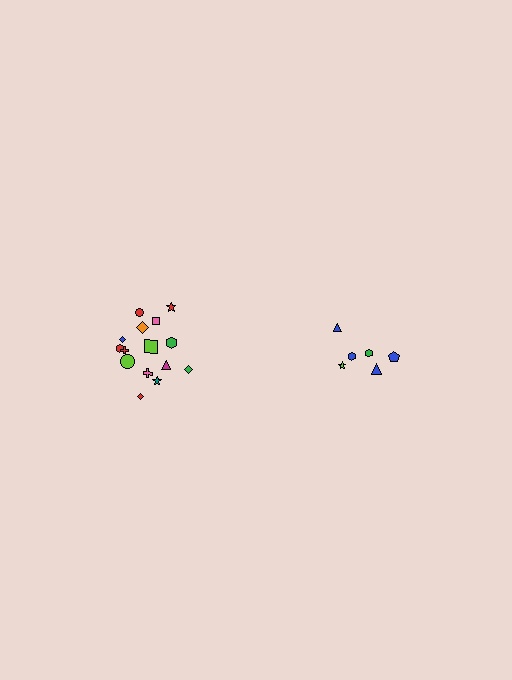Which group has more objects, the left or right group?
The left group.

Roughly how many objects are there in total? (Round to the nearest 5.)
Roughly 20 objects in total.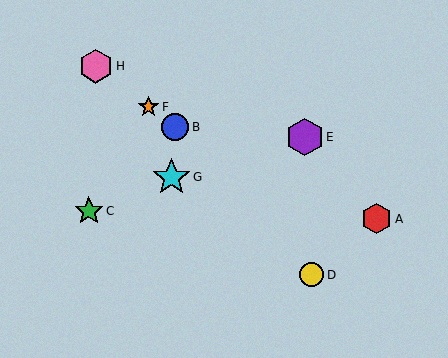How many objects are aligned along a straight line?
3 objects (B, F, H) are aligned along a straight line.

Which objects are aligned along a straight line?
Objects B, F, H are aligned along a straight line.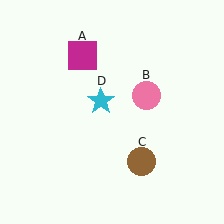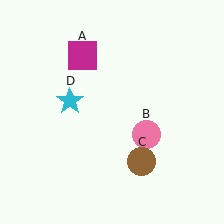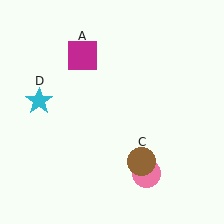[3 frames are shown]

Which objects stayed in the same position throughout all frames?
Magenta square (object A) and brown circle (object C) remained stationary.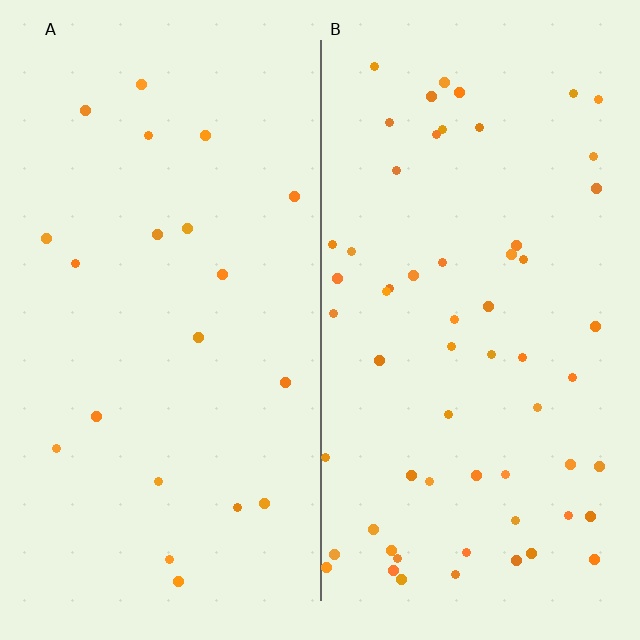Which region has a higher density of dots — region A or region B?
B (the right).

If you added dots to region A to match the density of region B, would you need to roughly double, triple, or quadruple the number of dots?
Approximately triple.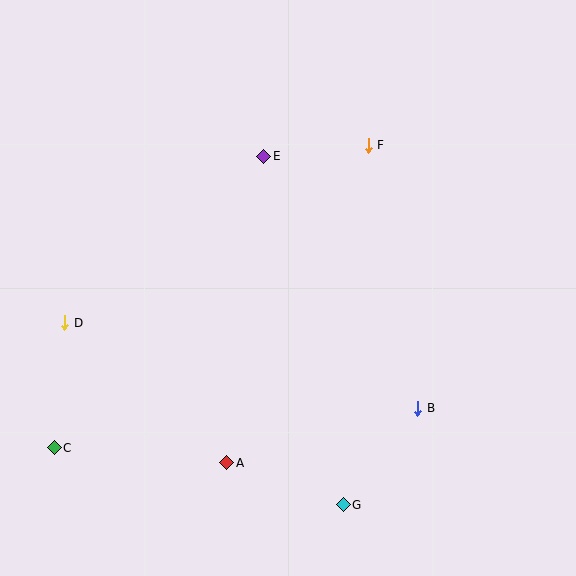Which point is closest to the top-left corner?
Point E is closest to the top-left corner.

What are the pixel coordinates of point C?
Point C is at (54, 448).